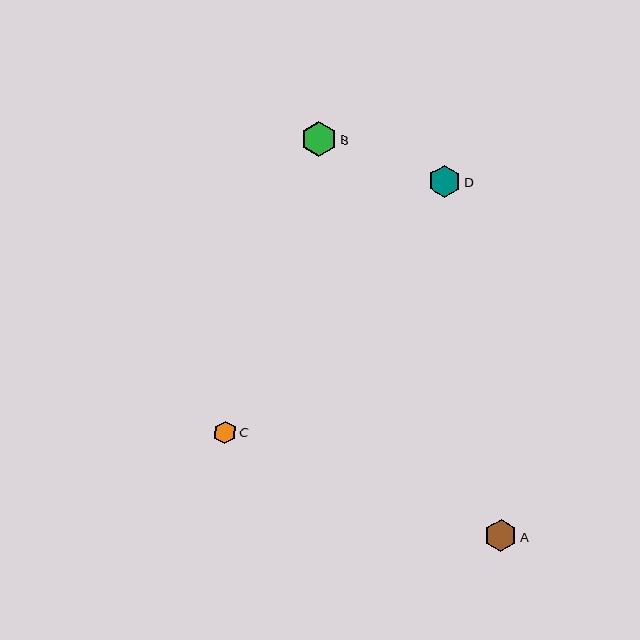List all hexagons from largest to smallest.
From largest to smallest: B, D, A, C.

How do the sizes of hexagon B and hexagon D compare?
Hexagon B and hexagon D are approximately the same size.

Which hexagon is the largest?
Hexagon B is the largest with a size of approximately 35 pixels.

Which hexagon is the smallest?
Hexagon C is the smallest with a size of approximately 23 pixels.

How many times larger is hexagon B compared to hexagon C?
Hexagon B is approximately 1.6 times the size of hexagon C.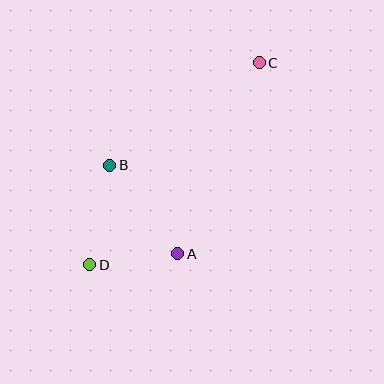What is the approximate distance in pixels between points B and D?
The distance between B and D is approximately 102 pixels.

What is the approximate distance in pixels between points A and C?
The distance between A and C is approximately 208 pixels.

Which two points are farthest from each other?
Points C and D are farthest from each other.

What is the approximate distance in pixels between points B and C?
The distance between B and C is approximately 181 pixels.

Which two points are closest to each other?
Points A and D are closest to each other.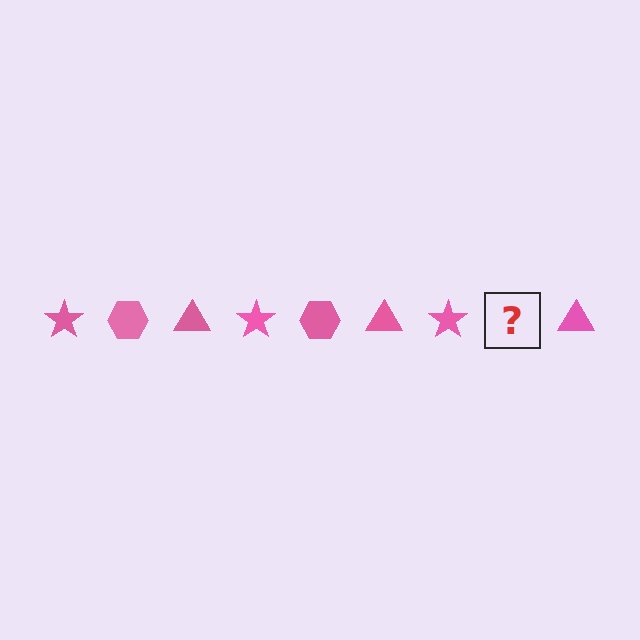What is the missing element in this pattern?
The missing element is a pink hexagon.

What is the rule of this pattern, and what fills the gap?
The rule is that the pattern cycles through star, hexagon, triangle shapes in pink. The gap should be filled with a pink hexagon.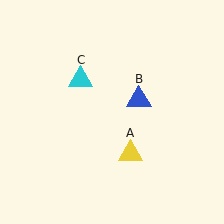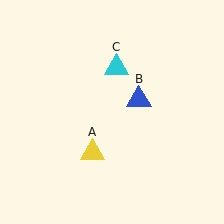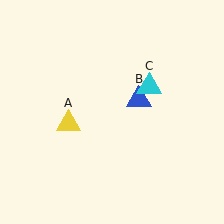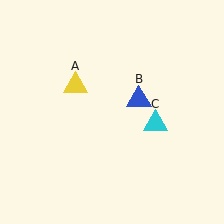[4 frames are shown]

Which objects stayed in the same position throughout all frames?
Blue triangle (object B) remained stationary.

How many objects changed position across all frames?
2 objects changed position: yellow triangle (object A), cyan triangle (object C).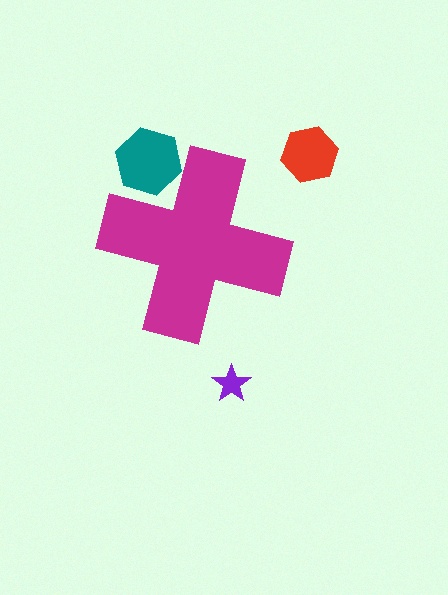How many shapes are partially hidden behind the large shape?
1 shape is partially hidden.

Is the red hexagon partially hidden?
No, the red hexagon is fully visible.